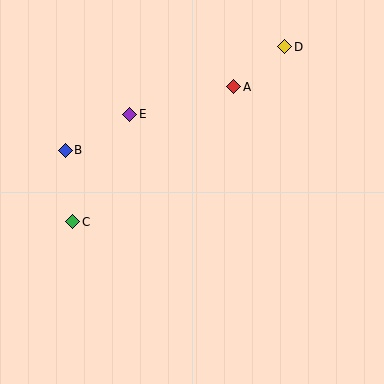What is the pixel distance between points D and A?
The distance between D and A is 65 pixels.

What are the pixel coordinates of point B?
Point B is at (65, 150).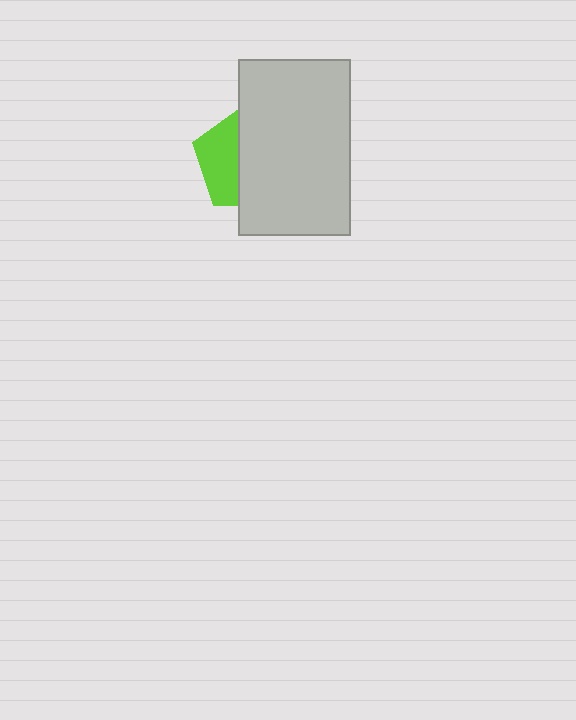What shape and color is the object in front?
The object in front is a light gray rectangle.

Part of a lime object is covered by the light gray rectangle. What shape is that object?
It is a pentagon.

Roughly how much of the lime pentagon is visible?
A small part of it is visible (roughly 38%).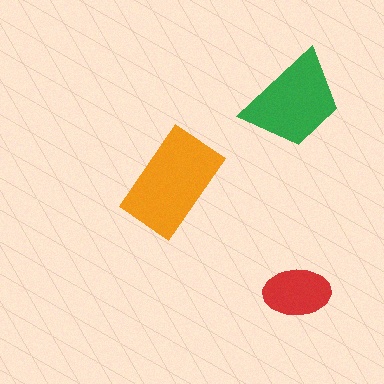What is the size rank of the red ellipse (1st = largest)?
3rd.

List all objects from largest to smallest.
The orange rectangle, the green trapezoid, the red ellipse.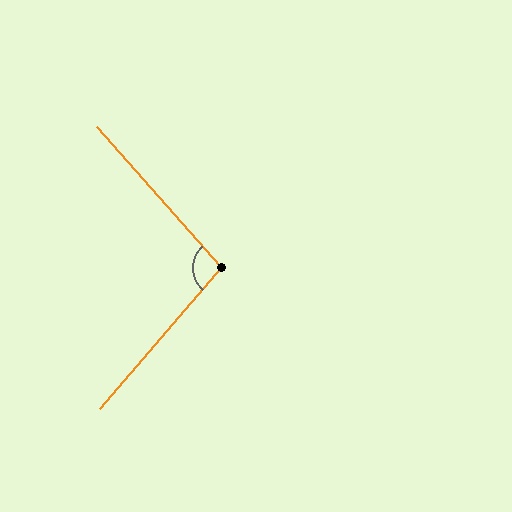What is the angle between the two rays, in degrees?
Approximately 98 degrees.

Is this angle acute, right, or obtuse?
It is obtuse.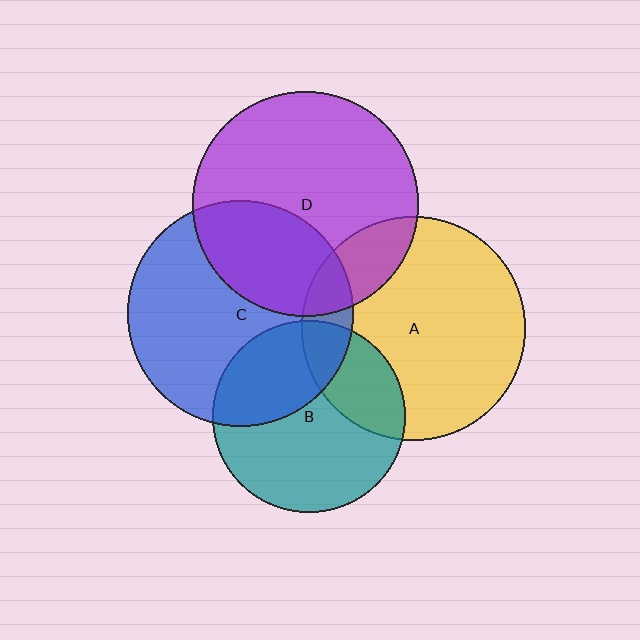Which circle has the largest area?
Circle C (blue).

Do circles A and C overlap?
Yes.